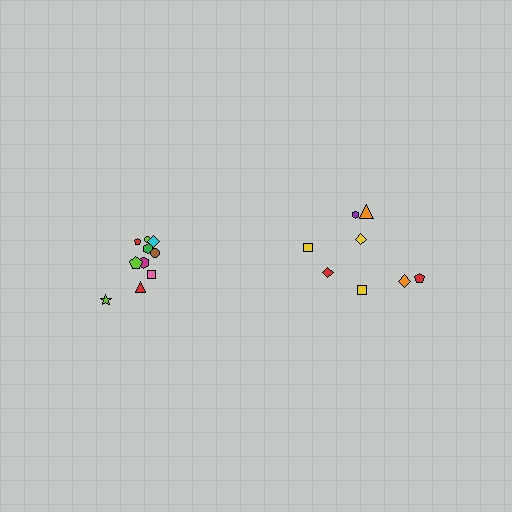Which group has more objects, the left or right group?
The left group.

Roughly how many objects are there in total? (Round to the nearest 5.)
Roughly 20 objects in total.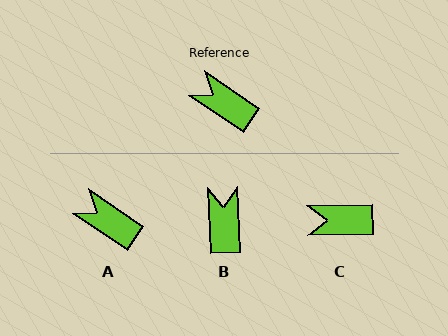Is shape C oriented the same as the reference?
No, it is off by about 35 degrees.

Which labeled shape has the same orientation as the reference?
A.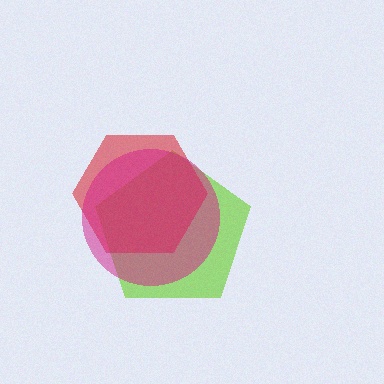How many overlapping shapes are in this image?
There are 3 overlapping shapes in the image.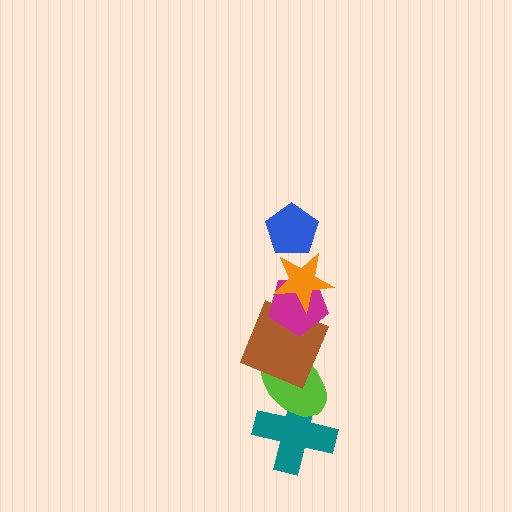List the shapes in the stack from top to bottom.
From top to bottom: the blue pentagon, the orange star, the magenta pentagon, the brown square, the lime ellipse, the teal cross.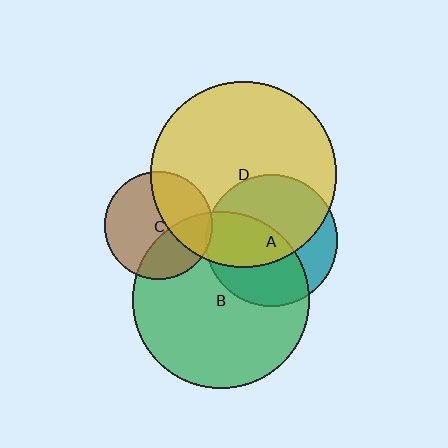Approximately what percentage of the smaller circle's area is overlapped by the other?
Approximately 50%.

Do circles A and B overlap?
Yes.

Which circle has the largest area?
Circle D (yellow).